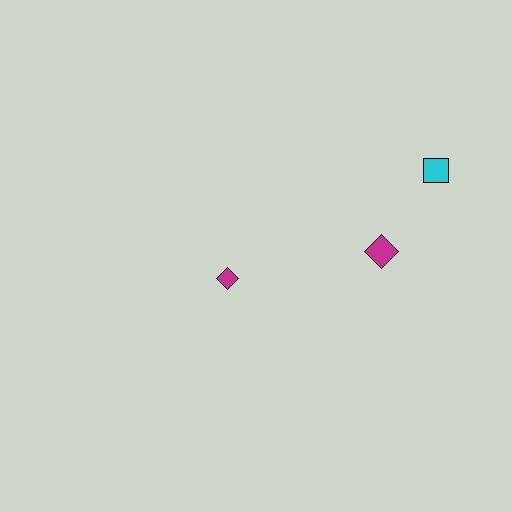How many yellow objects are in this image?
There are no yellow objects.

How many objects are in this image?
There are 3 objects.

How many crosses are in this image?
There are no crosses.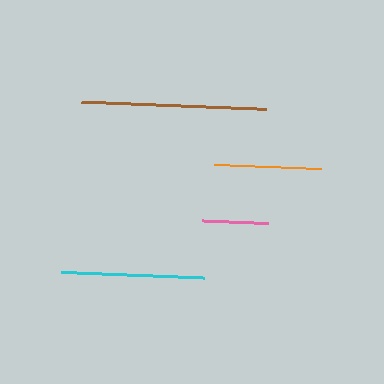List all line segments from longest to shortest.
From longest to shortest: brown, cyan, orange, pink.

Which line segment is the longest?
The brown line is the longest at approximately 185 pixels.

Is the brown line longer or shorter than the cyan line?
The brown line is longer than the cyan line.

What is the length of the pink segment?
The pink segment is approximately 66 pixels long.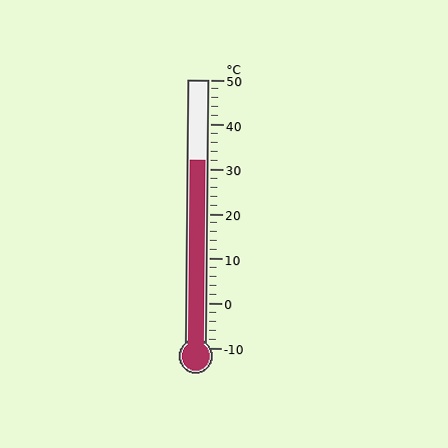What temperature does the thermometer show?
The thermometer shows approximately 32°C.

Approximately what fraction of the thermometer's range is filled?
The thermometer is filled to approximately 70% of its range.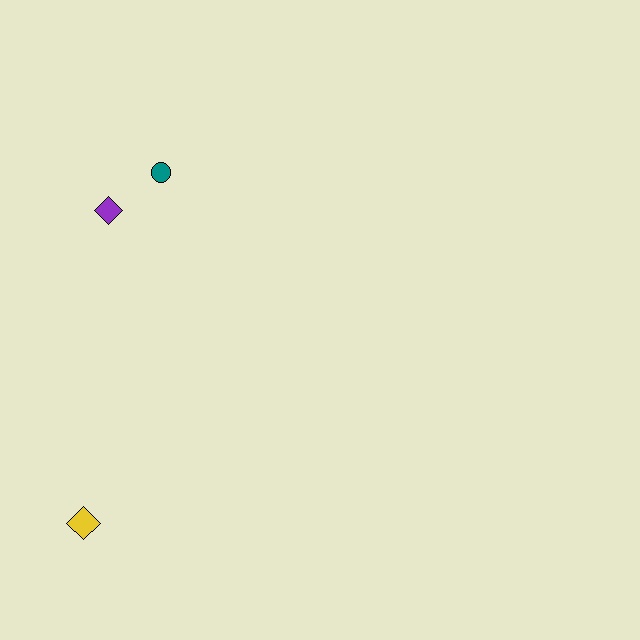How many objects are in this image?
There are 3 objects.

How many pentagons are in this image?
There are no pentagons.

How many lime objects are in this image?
There are no lime objects.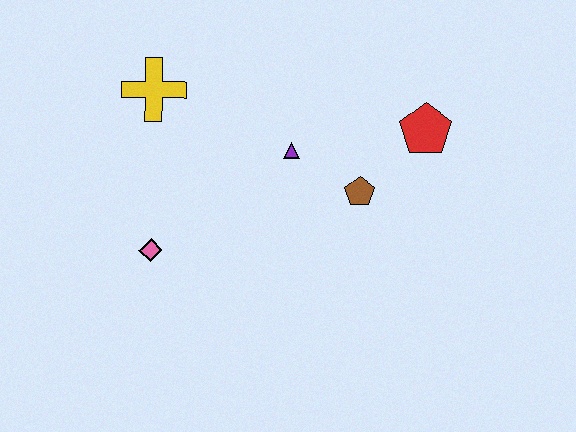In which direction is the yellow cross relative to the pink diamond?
The yellow cross is above the pink diamond.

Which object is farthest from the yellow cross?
The red pentagon is farthest from the yellow cross.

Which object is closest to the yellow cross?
The purple triangle is closest to the yellow cross.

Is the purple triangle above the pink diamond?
Yes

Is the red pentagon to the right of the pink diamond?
Yes